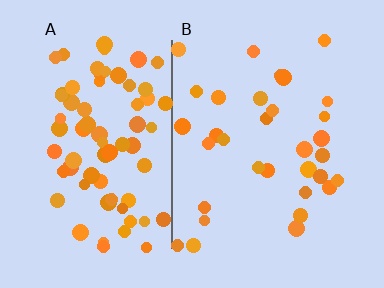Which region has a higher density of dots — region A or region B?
A (the left).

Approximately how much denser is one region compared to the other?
Approximately 2.2× — region A over region B.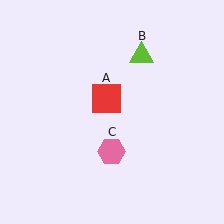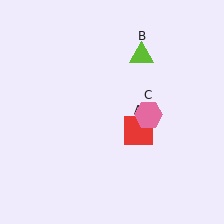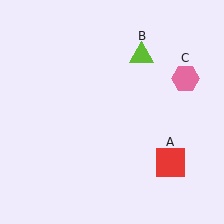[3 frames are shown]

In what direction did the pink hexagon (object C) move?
The pink hexagon (object C) moved up and to the right.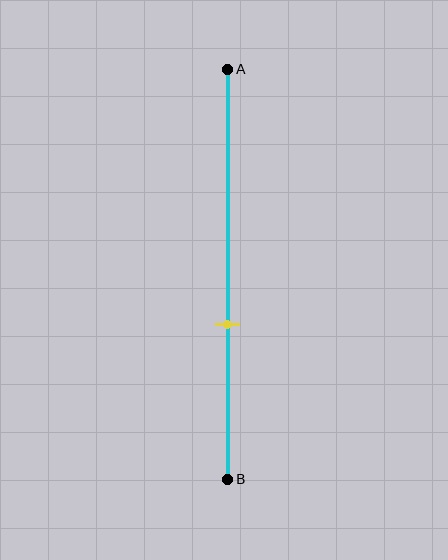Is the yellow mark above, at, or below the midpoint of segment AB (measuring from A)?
The yellow mark is below the midpoint of segment AB.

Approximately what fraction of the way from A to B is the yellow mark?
The yellow mark is approximately 60% of the way from A to B.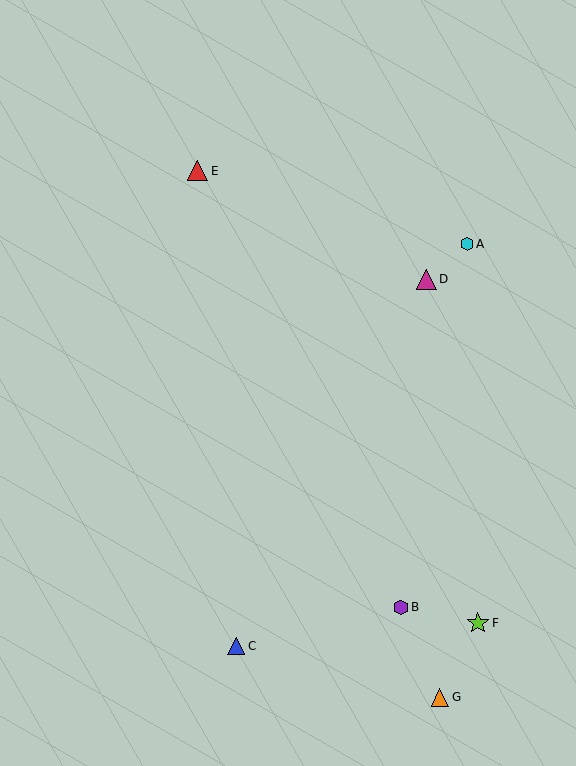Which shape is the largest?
The lime star (labeled F) is the largest.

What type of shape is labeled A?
Shape A is a cyan hexagon.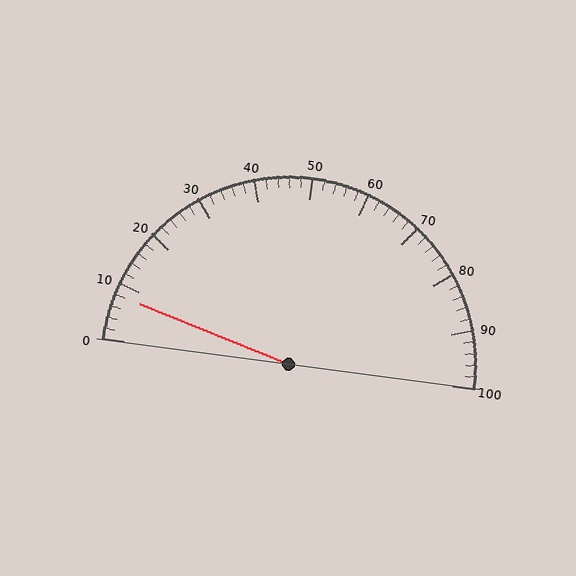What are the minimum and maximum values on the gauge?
The gauge ranges from 0 to 100.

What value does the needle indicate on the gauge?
The needle indicates approximately 8.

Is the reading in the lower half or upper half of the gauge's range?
The reading is in the lower half of the range (0 to 100).